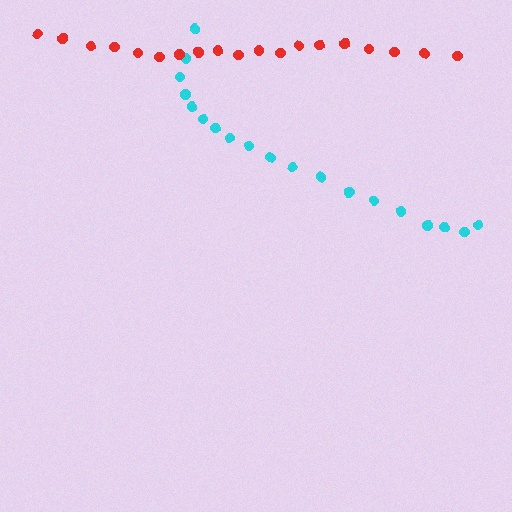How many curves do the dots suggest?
There are 2 distinct paths.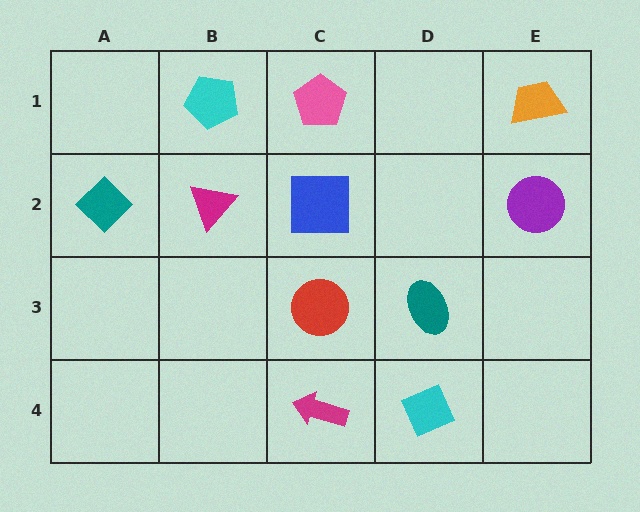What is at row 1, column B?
A cyan pentagon.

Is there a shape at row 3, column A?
No, that cell is empty.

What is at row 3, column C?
A red circle.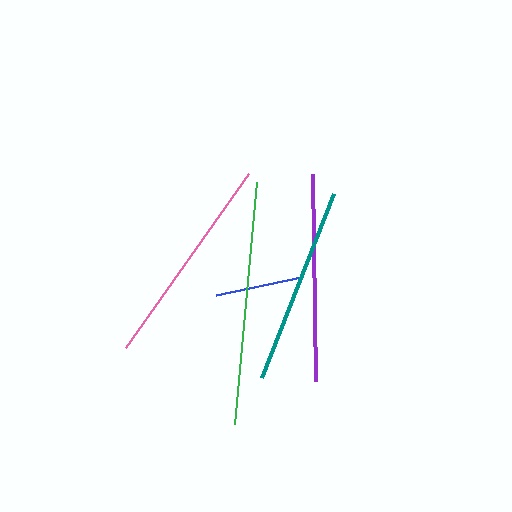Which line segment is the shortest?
The blue line is the shortest at approximately 87 pixels.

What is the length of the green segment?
The green segment is approximately 243 pixels long.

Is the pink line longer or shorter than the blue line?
The pink line is longer than the blue line.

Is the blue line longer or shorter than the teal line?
The teal line is longer than the blue line.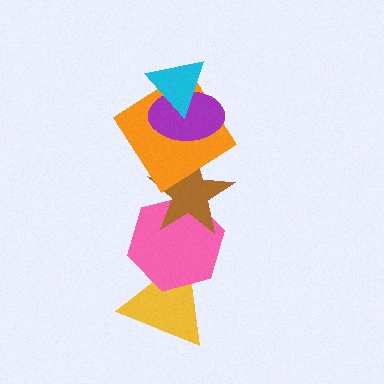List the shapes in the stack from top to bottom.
From top to bottom: the cyan triangle, the purple ellipse, the orange diamond, the brown star, the pink hexagon, the yellow triangle.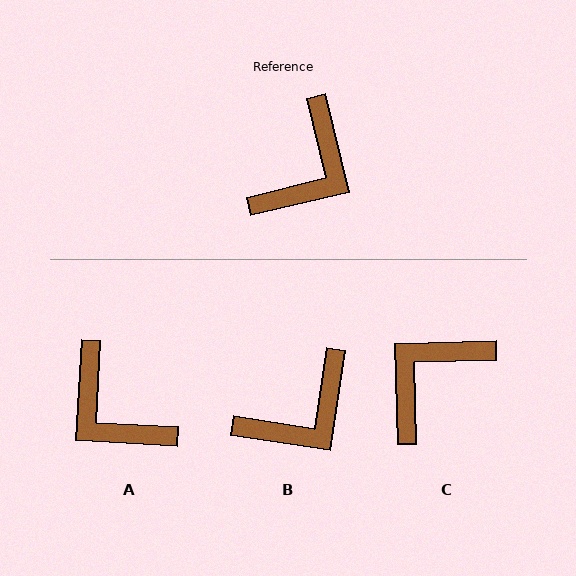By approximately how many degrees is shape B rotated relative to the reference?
Approximately 22 degrees clockwise.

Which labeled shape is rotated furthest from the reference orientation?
C, about 168 degrees away.